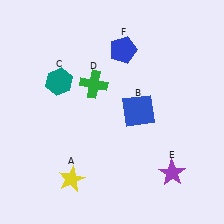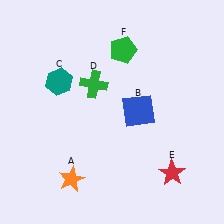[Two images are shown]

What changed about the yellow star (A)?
In Image 1, A is yellow. In Image 2, it changed to orange.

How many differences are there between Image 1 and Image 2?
There are 3 differences between the two images.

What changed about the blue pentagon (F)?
In Image 1, F is blue. In Image 2, it changed to green.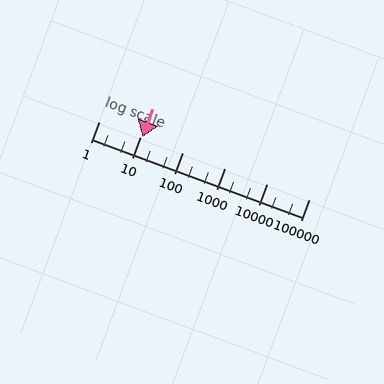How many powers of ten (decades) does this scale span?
The scale spans 5 decades, from 1 to 100000.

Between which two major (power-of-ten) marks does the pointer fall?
The pointer is between 10 and 100.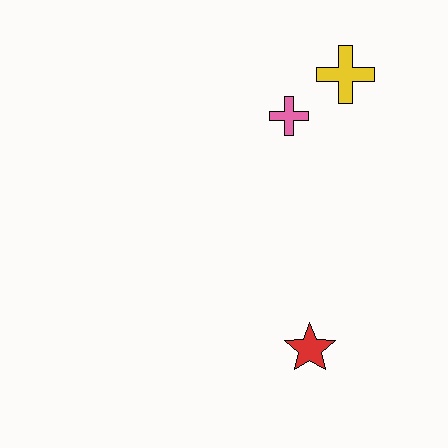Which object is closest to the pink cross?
The yellow cross is closest to the pink cross.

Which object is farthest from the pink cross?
The red star is farthest from the pink cross.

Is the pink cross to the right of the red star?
No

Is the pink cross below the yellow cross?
Yes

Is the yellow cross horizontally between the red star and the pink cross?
No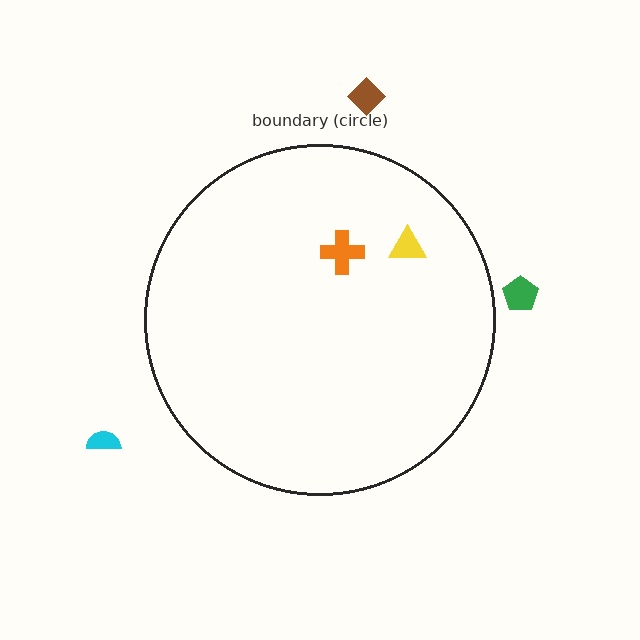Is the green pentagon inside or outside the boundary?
Outside.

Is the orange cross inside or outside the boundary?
Inside.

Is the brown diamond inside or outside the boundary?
Outside.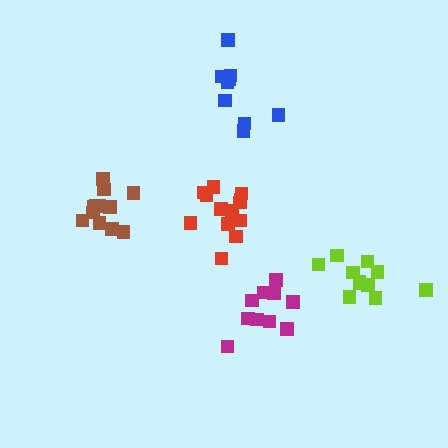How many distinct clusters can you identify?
There are 5 distinct clusters.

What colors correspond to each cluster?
The clusters are colored: blue, magenta, red, brown, lime.